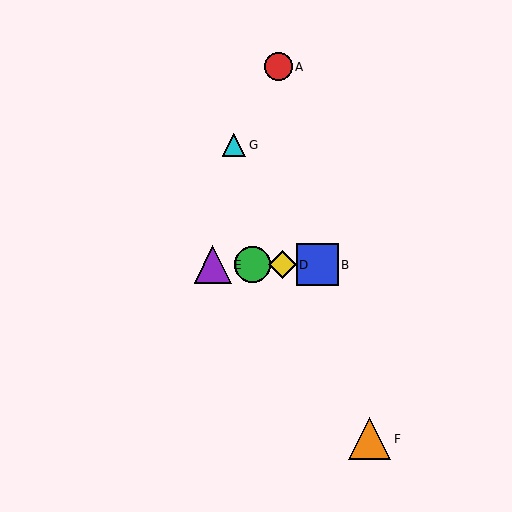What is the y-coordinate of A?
Object A is at y≈67.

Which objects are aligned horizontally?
Objects B, C, D, E are aligned horizontally.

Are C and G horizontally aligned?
No, C is at y≈265 and G is at y≈145.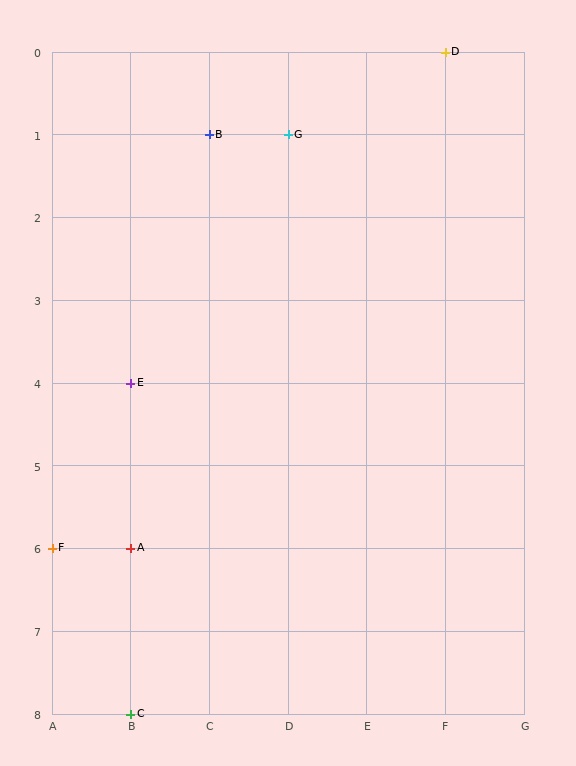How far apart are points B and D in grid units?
Points B and D are 3 columns and 1 row apart (about 3.2 grid units diagonally).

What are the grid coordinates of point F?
Point F is at grid coordinates (A, 6).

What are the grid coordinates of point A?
Point A is at grid coordinates (B, 6).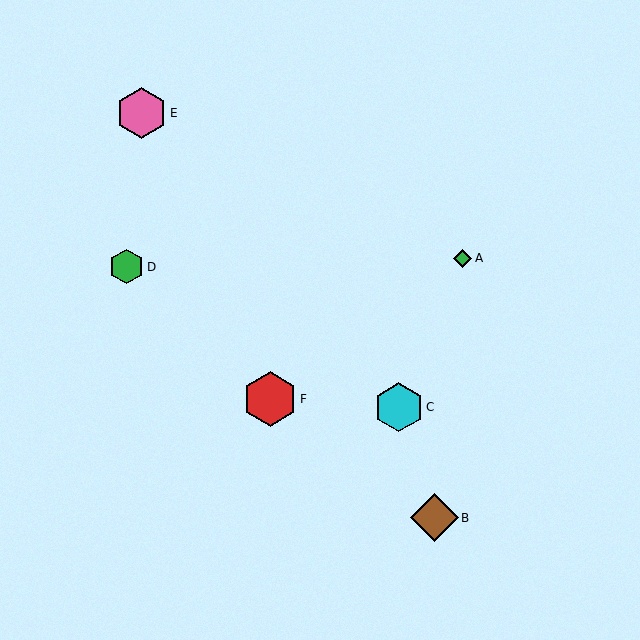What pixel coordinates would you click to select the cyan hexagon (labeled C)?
Click at (399, 407) to select the cyan hexagon C.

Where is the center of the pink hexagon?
The center of the pink hexagon is at (141, 113).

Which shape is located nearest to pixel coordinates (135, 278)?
The green hexagon (labeled D) at (126, 267) is nearest to that location.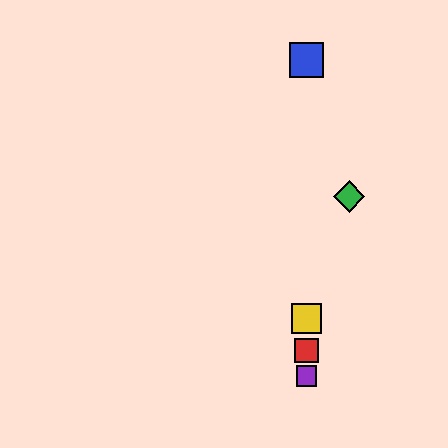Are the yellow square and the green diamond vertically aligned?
No, the yellow square is at x≈306 and the green diamond is at x≈349.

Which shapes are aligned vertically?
The red square, the blue square, the yellow square, the purple square are aligned vertically.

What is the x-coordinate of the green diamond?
The green diamond is at x≈349.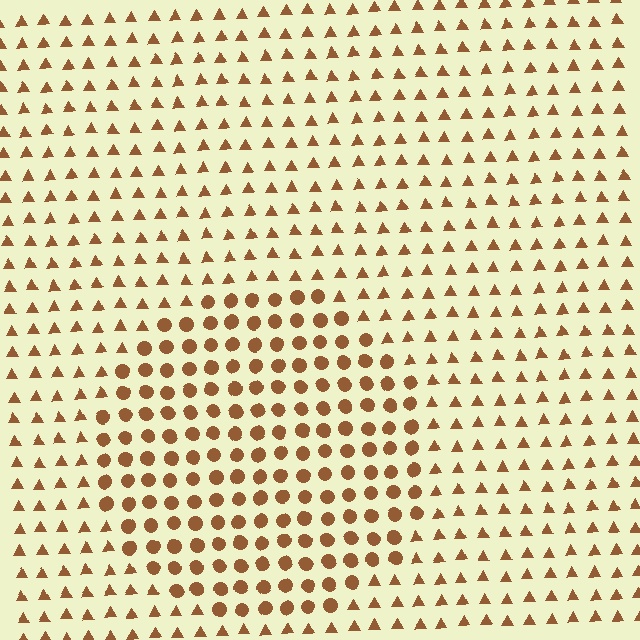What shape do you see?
I see a circle.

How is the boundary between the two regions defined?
The boundary is defined by a change in element shape: circles inside vs. triangles outside. All elements share the same color and spacing.